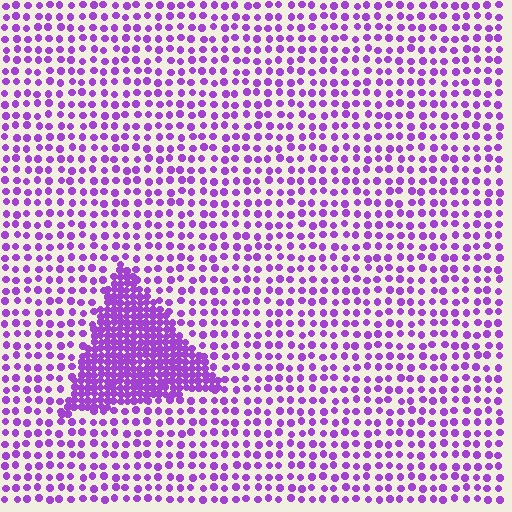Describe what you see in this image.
The image contains small purple elements arranged at two different densities. A triangle-shaped region is visible where the elements are more densely packed than the surrounding area.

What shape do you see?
I see a triangle.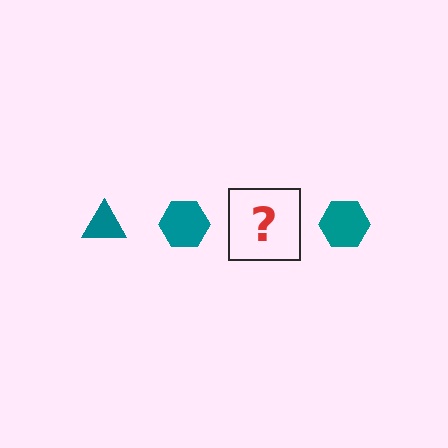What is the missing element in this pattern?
The missing element is a teal triangle.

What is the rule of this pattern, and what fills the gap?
The rule is that the pattern cycles through triangle, hexagon shapes in teal. The gap should be filled with a teal triangle.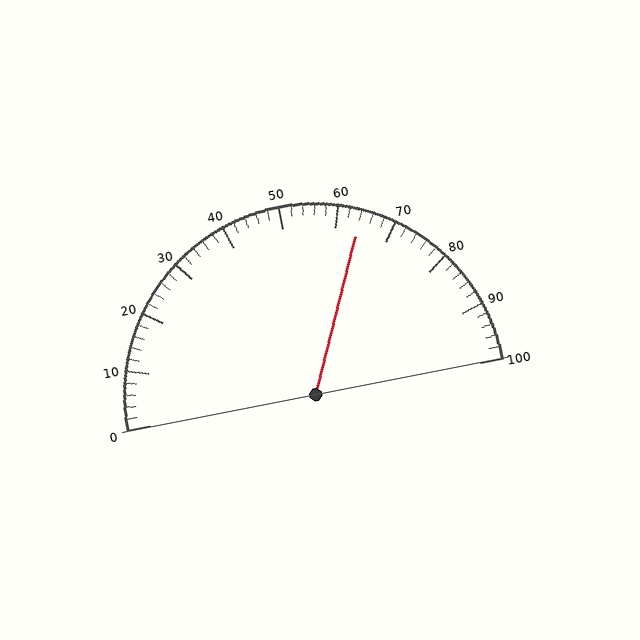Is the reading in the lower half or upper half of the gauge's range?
The reading is in the upper half of the range (0 to 100).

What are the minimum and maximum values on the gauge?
The gauge ranges from 0 to 100.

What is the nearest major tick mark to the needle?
The nearest major tick mark is 60.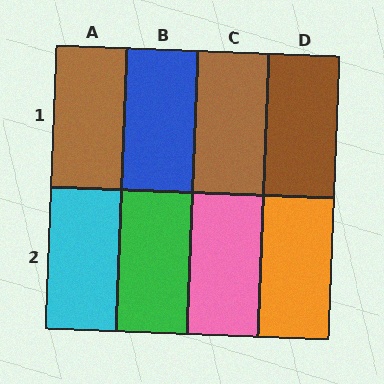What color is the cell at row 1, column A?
Brown.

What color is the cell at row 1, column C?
Brown.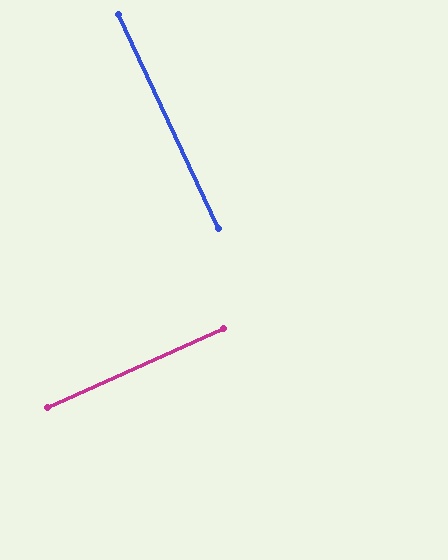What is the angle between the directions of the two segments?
Approximately 89 degrees.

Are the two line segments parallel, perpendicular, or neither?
Perpendicular — they meet at approximately 89°.